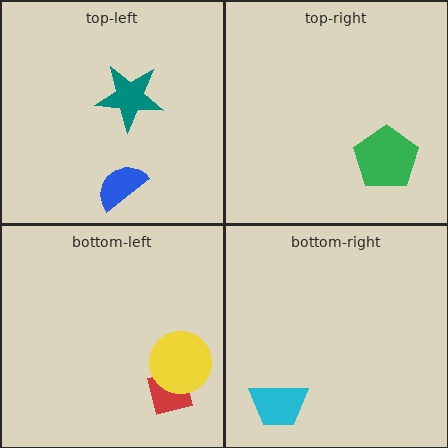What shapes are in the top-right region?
The green pentagon.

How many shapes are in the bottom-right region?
1.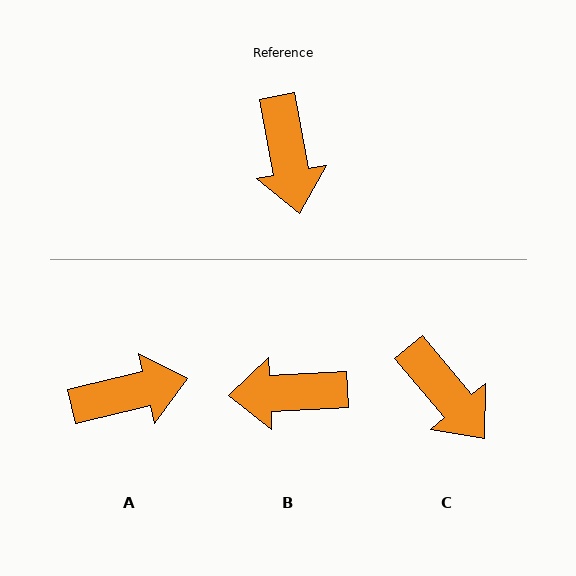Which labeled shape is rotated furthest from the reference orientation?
B, about 98 degrees away.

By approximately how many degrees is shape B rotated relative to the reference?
Approximately 98 degrees clockwise.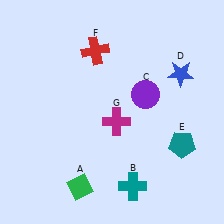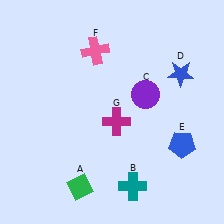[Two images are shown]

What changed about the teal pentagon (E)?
In Image 1, E is teal. In Image 2, it changed to blue.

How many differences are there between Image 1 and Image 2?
There are 2 differences between the two images.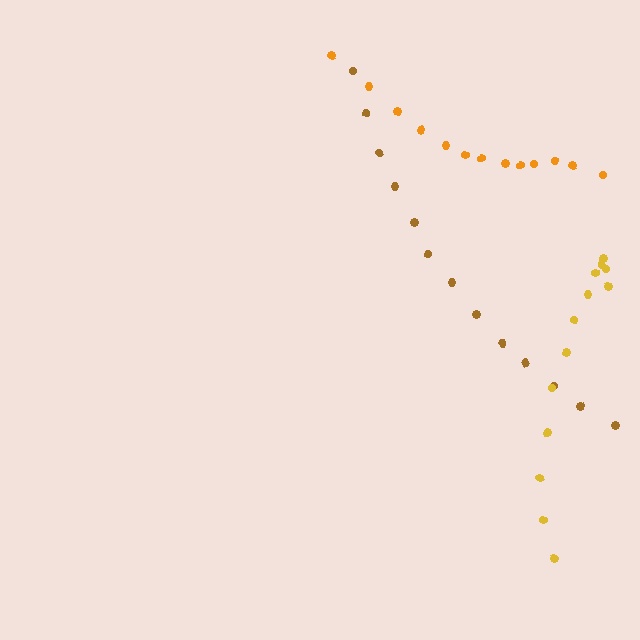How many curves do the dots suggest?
There are 3 distinct paths.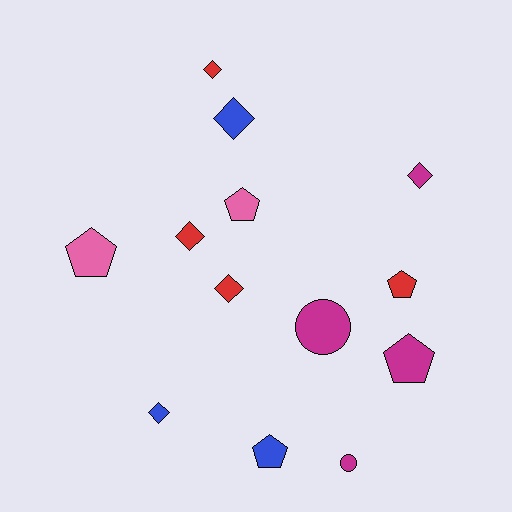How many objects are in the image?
There are 13 objects.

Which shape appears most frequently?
Diamond, with 6 objects.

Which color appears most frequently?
Magenta, with 4 objects.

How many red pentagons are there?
There is 1 red pentagon.